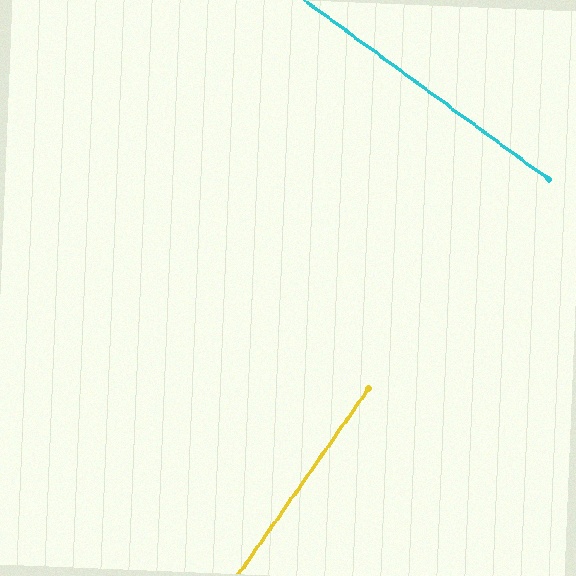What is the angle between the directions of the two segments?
Approximately 89 degrees.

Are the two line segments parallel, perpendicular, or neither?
Perpendicular — they meet at approximately 89°.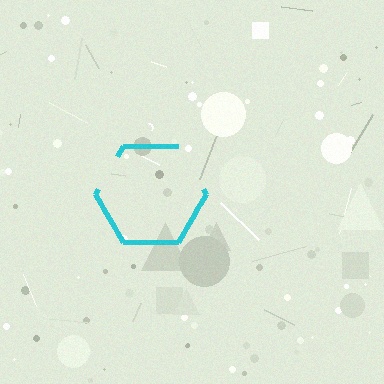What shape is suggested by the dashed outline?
The dashed outline suggests a hexagon.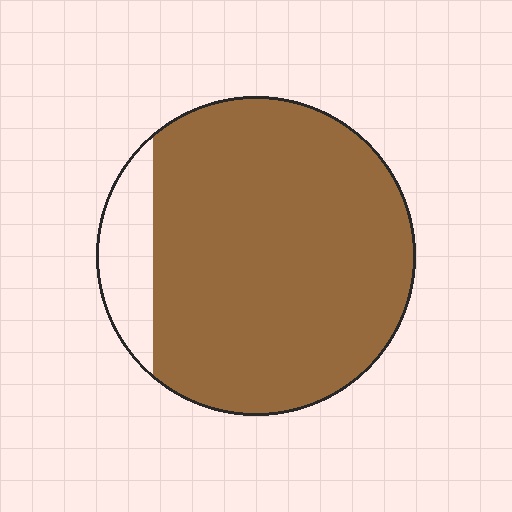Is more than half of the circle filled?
Yes.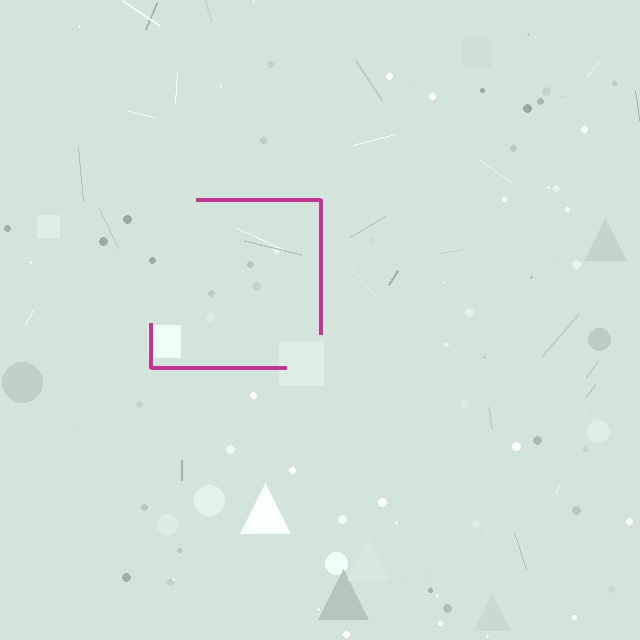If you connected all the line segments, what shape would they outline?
They would outline a square.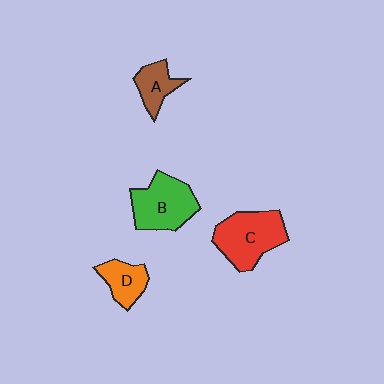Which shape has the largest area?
Shape C (red).